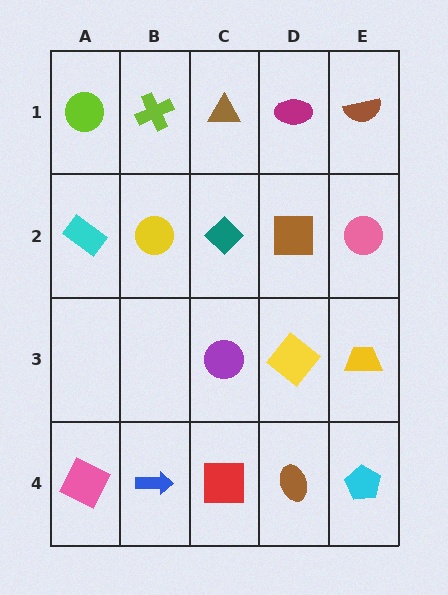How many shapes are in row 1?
5 shapes.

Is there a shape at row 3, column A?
No, that cell is empty.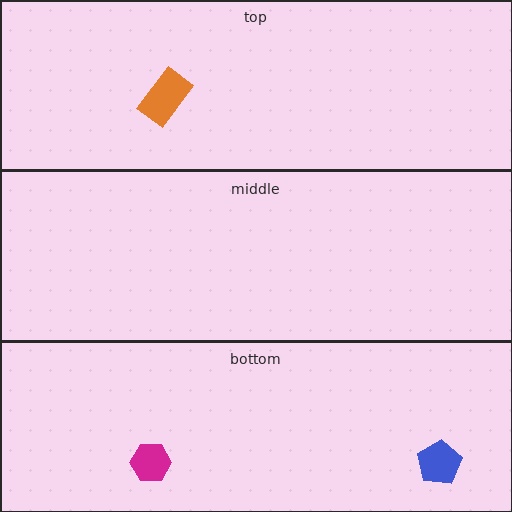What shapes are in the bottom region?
The blue pentagon, the magenta hexagon.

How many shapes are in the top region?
1.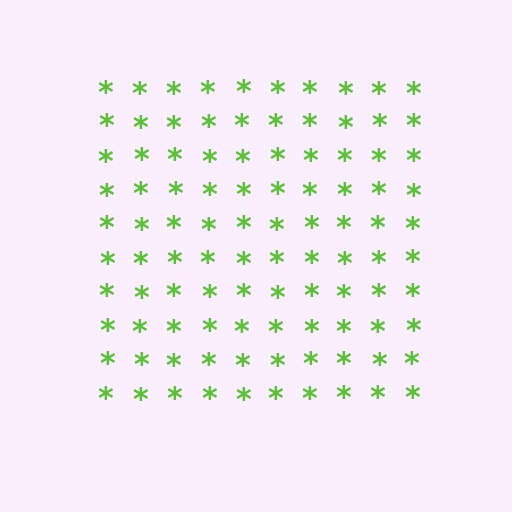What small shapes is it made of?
It is made of small asterisks.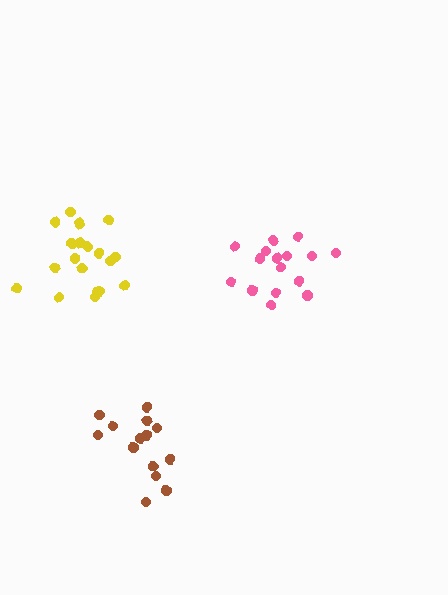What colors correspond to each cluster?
The clusters are colored: brown, yellow, pink.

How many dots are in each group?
Group 1: 14 dots, Group 2: 20 dots, Group 3: 16 dots (50 total).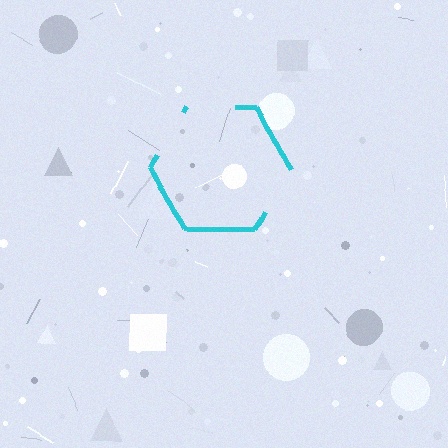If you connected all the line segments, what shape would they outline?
They would outline a hexagon.